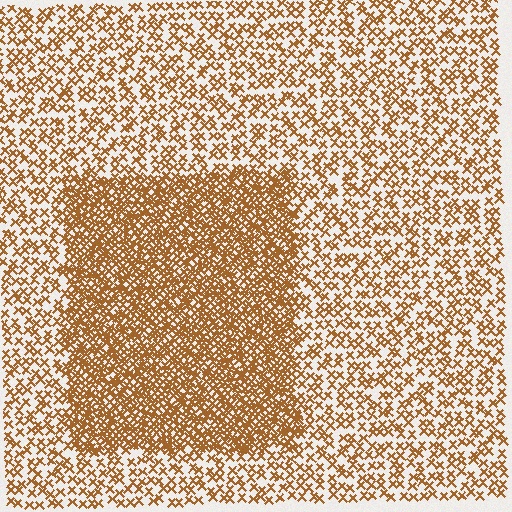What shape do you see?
I see a rectangle.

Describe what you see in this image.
The image contains small brown elements arranged at two different densities. A rectangle-shaped region is visible where the elements are more densely packed than the surrounding area.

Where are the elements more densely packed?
The elements are more densely packed inside the rectangle boundary.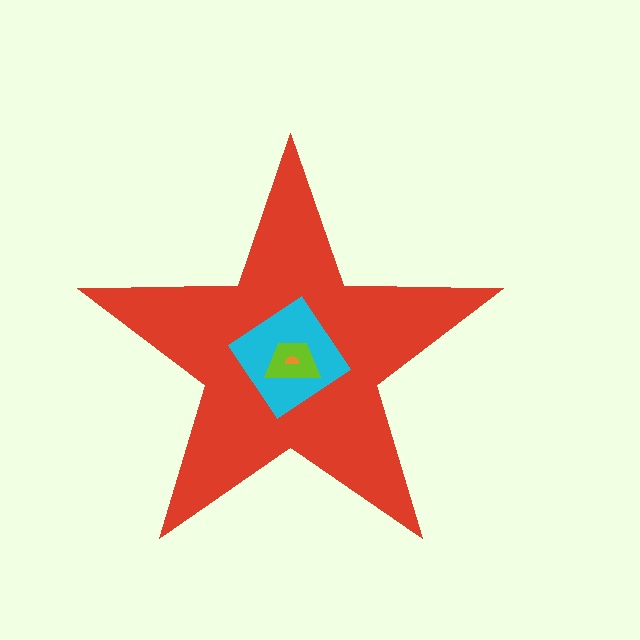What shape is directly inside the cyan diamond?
The lime trapezoid.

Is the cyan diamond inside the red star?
Yes.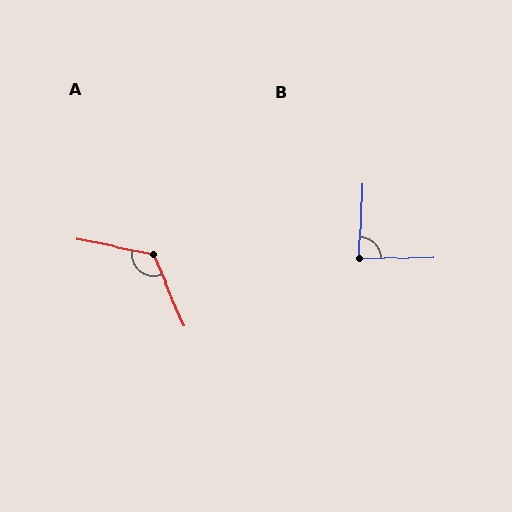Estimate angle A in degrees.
Approximately 125 degrees.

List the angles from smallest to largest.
B (86°), A (125°).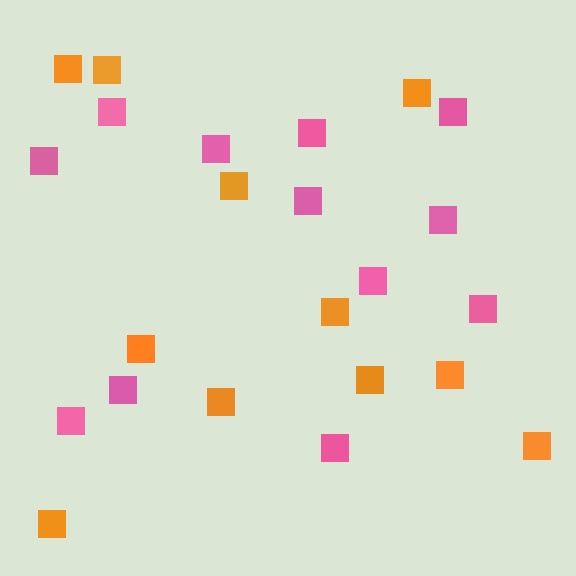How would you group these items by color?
There are 2 groups: one group of orange squares (11) and one group of pink squares (12).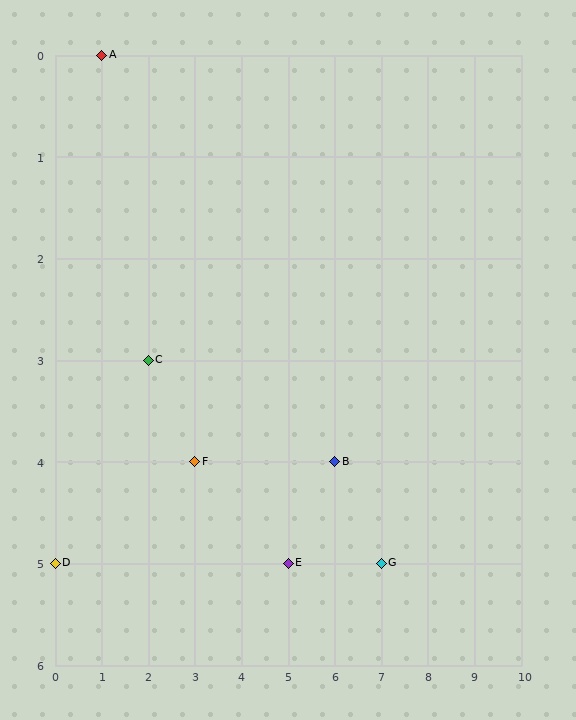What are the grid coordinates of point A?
Point A is at grid coordinates (1, 0).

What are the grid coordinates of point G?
Point G is at grid coordinates (7, 5).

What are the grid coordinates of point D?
Point D is at grid coordinates (0, 5).